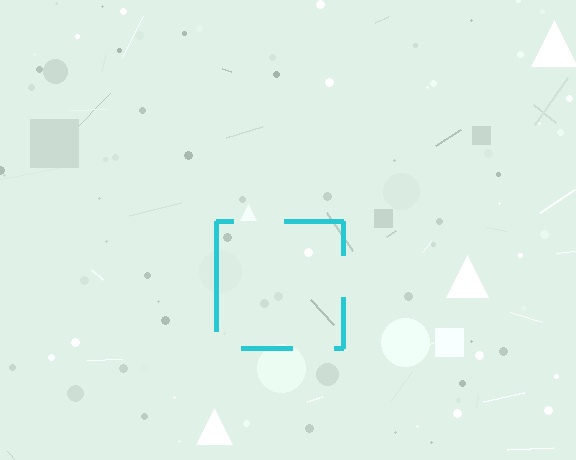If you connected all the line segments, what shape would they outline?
They would outline a square.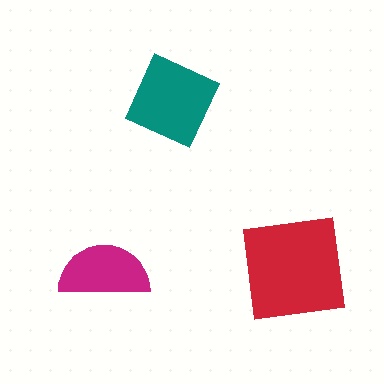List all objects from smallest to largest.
The magenta semicircle, the teal diamond, the red square.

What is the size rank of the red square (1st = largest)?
1st.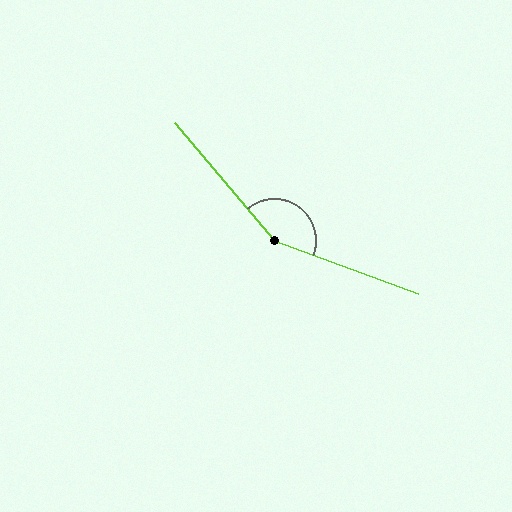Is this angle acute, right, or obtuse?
It is obtuse.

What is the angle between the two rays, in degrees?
Approximately 150 degrees.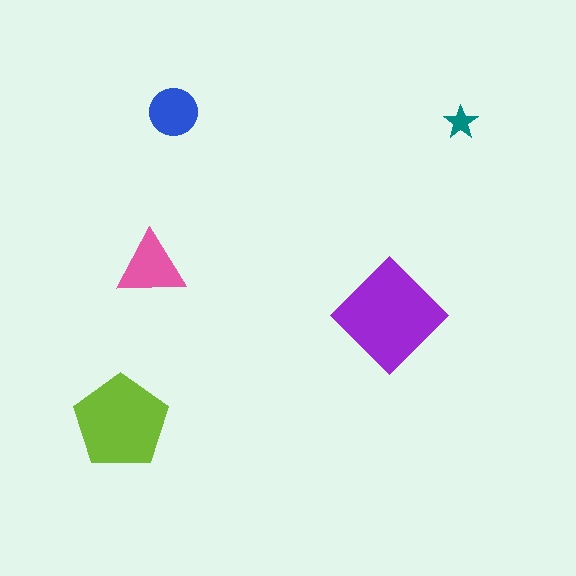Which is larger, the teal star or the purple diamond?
The purple diamond.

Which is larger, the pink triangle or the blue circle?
The pink triangle.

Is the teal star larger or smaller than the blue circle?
Smaller.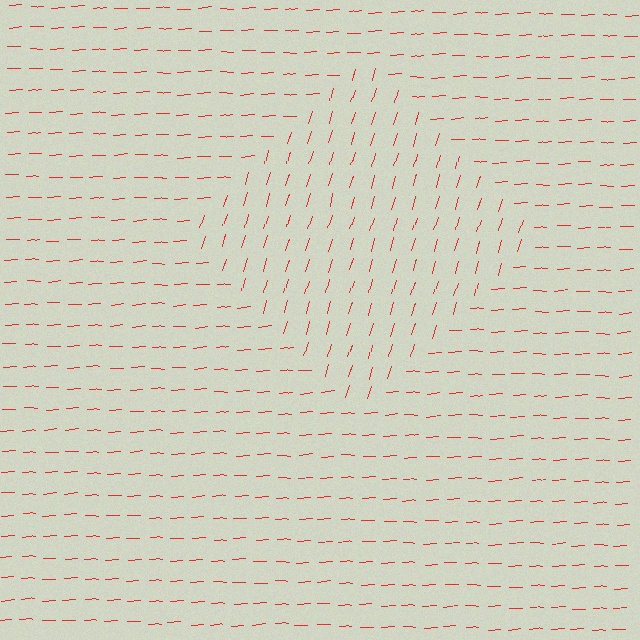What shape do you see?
I see a diamond.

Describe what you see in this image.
The image is filled with small red line segments. A diamond region in the image has lines oriented differently from the surrounding lines, creating a visible texture boundary.